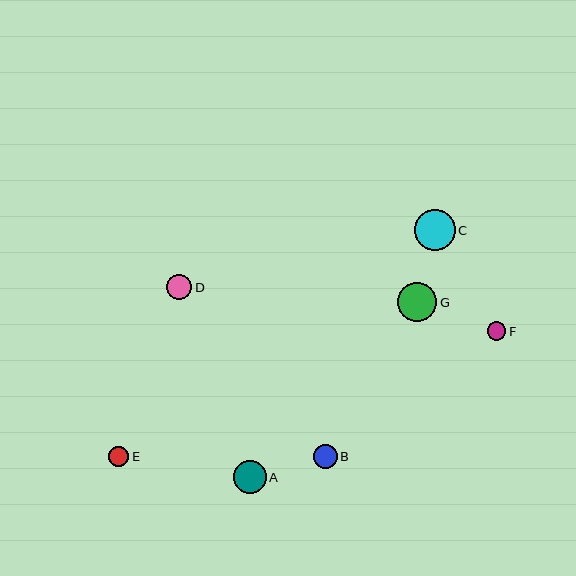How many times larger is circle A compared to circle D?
Circle A is approximately 1.3 times the size of circle D.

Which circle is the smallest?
Circle F is the smallest with a size of approximately 18 pixels.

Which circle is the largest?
Circle C is the largest with a size of approximately 41 pixels.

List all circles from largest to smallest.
From largest to smallest: C, G, A, D, B, E, F.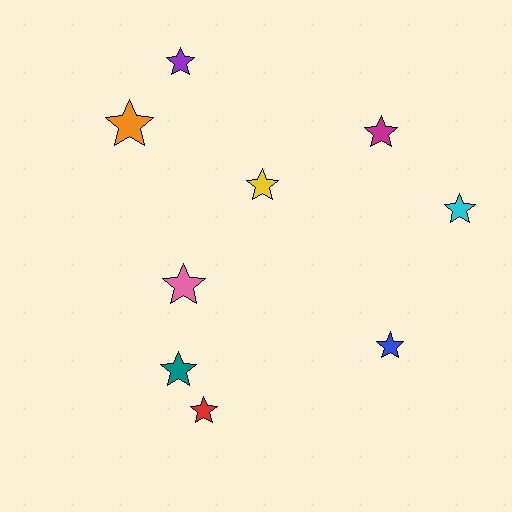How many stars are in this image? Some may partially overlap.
There are 9 stars.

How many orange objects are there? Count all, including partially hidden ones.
There is 1 orange object.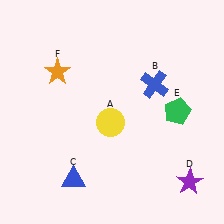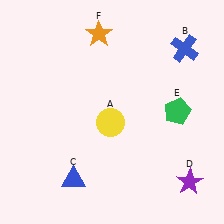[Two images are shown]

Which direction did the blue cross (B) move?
The blue cross (B) moved up.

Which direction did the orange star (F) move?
The orange star (F) moved right.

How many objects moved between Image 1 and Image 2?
2 objects moved between the two images.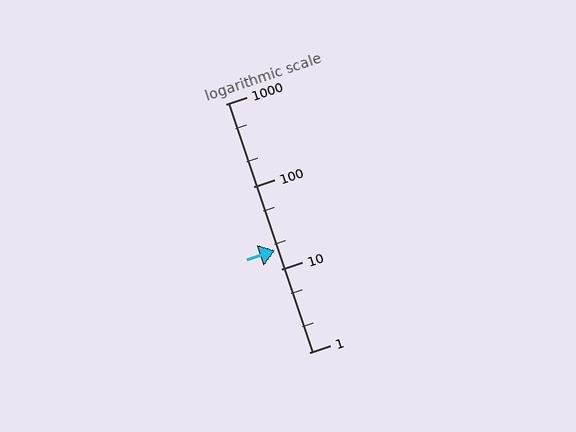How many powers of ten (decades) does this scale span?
The scale spans 3 decades, from 1 to 1000.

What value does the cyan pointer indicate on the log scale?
The pointer indicates approximately 17.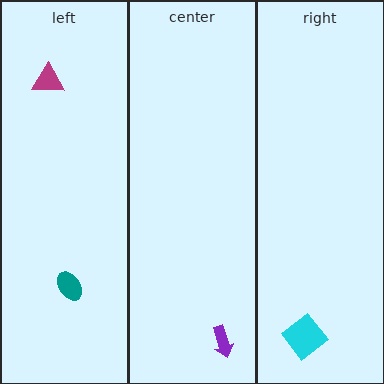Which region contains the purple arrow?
The center region.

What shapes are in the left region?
The magenta triangle, the teal ellipse.